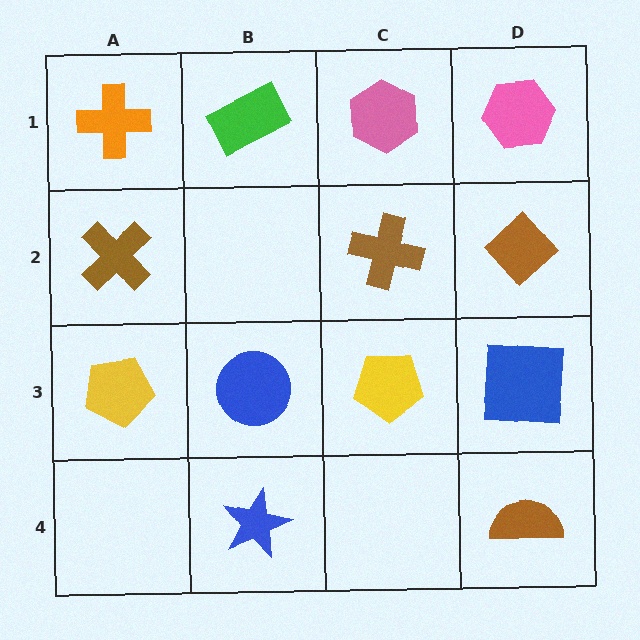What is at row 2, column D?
A brown diamond.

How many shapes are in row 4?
2 shapes.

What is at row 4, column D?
A brown semicircle.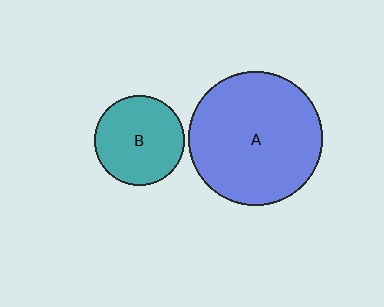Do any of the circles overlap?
No, none of the circles overlap.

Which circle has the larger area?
Circle A (blue).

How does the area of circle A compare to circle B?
Approximately 2.2 times.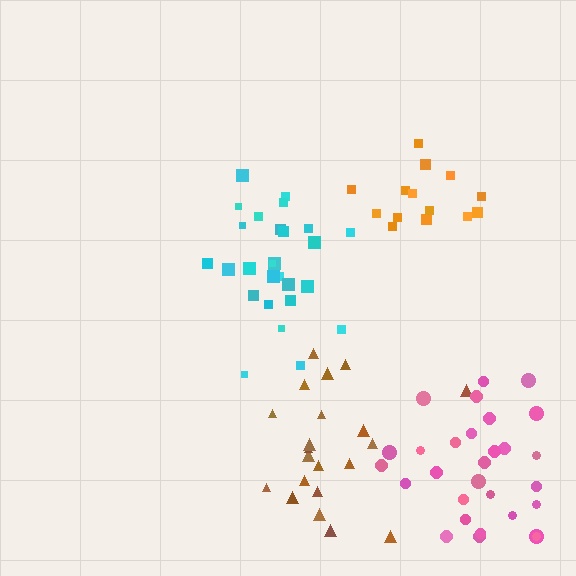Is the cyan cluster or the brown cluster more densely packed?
Cyan.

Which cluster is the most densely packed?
Cyan.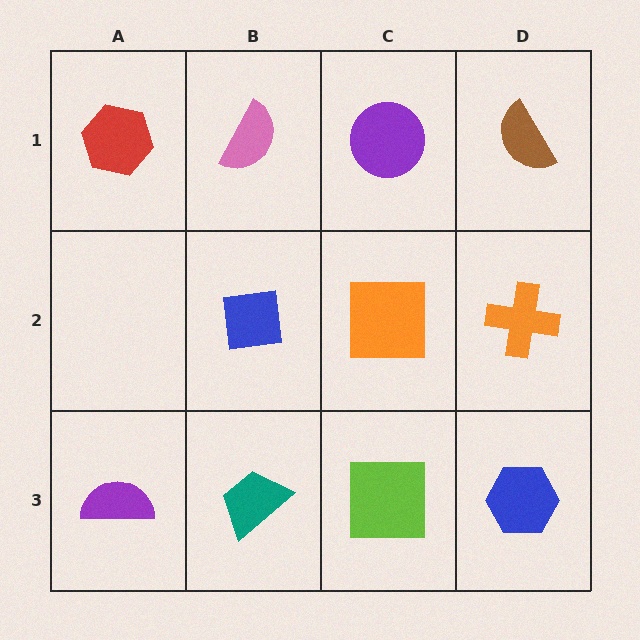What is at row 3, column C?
A lime square.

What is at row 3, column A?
A purple semicircle.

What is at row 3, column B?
A teal trapezoid.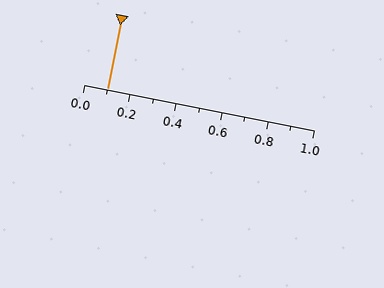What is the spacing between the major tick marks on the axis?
The major ticks are spaced 0.2 apart.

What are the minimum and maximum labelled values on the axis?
The axis runs from 0.0 to 1.0.